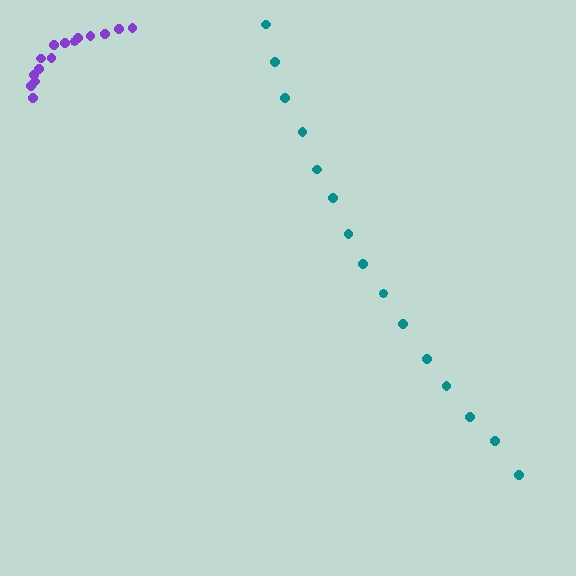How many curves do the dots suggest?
There are 2 distinct paths.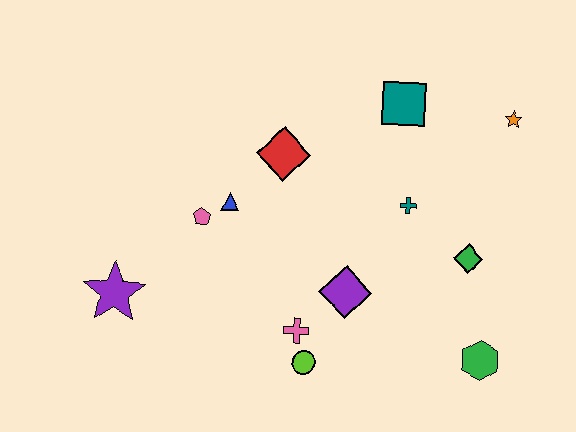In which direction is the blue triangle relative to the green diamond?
The blue triangle is to the left of the green diamond.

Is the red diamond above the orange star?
No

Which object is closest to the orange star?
The teal square is closest to the orange star.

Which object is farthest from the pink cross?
The orange star is farthest from the pink cross.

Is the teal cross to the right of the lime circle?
Yes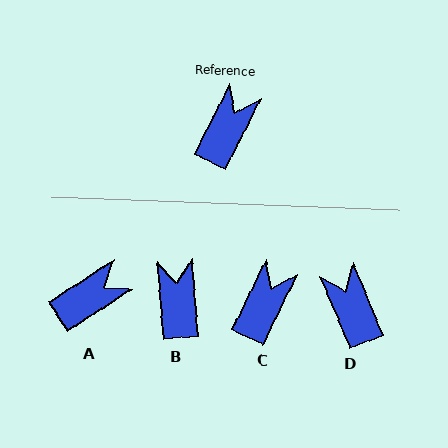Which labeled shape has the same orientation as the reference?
C.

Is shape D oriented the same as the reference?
No, it is off by about 49 degrees.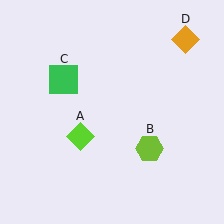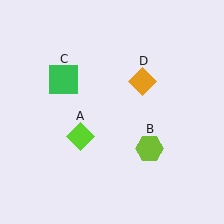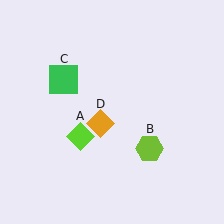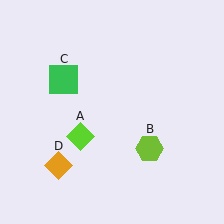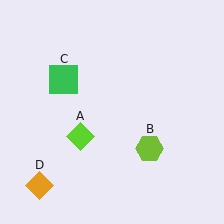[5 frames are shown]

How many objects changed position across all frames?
1 object changed position: orange diamond (object D).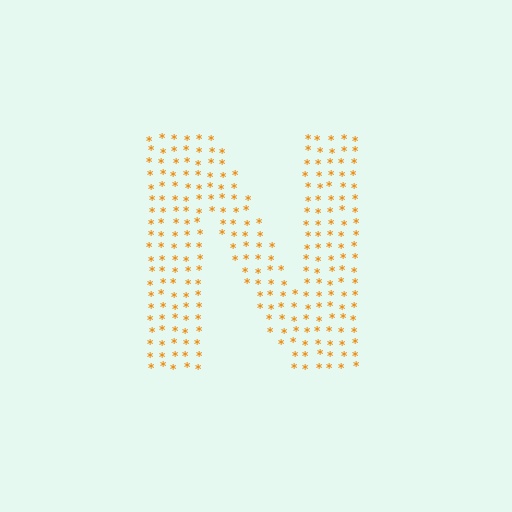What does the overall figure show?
The overall figure shows the letter N.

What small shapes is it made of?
It is made of small asterisks.